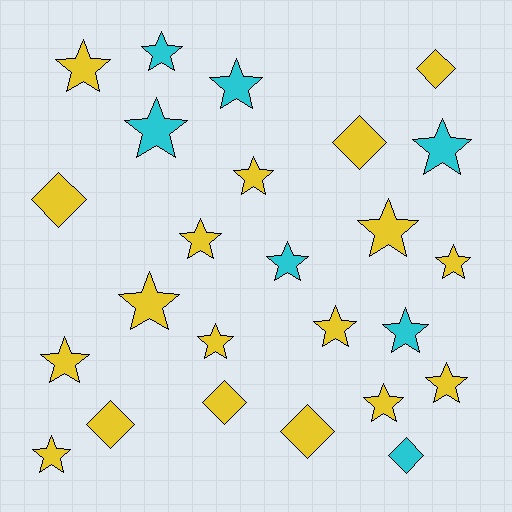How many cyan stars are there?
There are 6 cyan stars.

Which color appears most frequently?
Yellow, with 18 objects.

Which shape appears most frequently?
Star, with 18 objects.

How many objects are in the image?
There are 25 objects.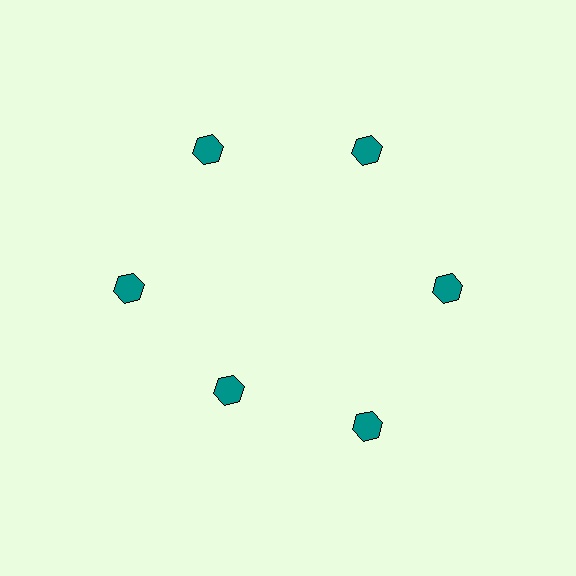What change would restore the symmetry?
The symmetry would be restored by moving it outward, back onto the ring so that all 6 hexagons sit at equal angles and equal distance from the center.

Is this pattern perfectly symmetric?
No. The 6 teal hexagons are arranged in a ring, but one element near the 7 o'clock position is pulled inward toward the center, breaking the 6-fold rotational symmetry.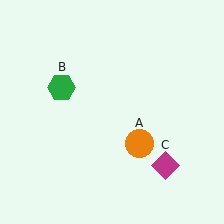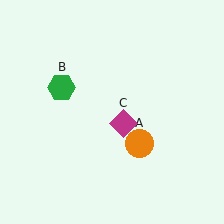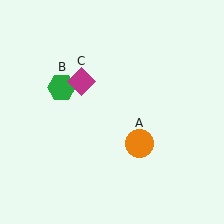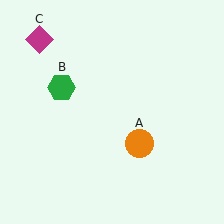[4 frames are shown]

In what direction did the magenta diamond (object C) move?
The magenta diamond (object C) moved up and to the left.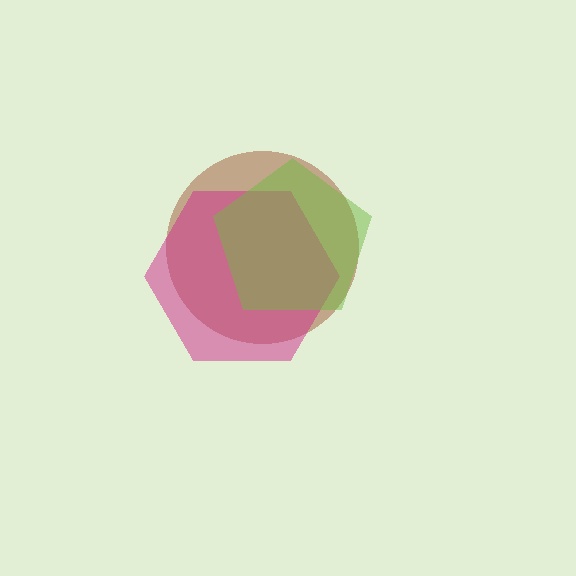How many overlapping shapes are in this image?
There are 3 overlapping shapes in the image.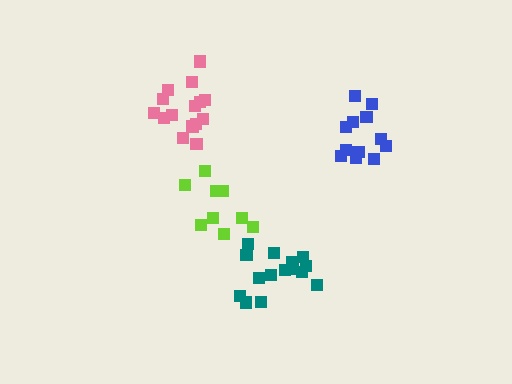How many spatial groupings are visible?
There are 4 spatial groupings.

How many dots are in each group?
Group 1: 12 dots, Group 2: 15 dots, Group 3: 9 dots, Group 4: 15 dots (51 total).